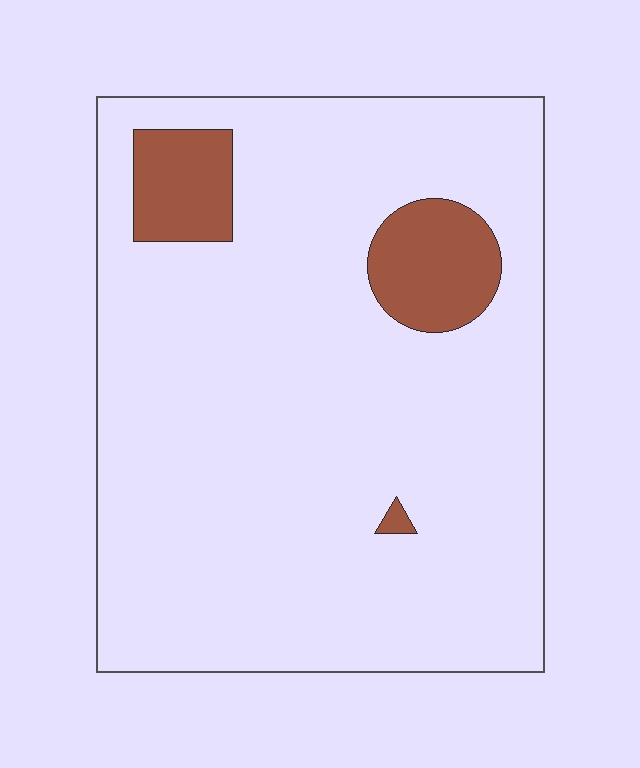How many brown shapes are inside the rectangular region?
3.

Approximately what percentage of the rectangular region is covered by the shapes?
Approximately 10%.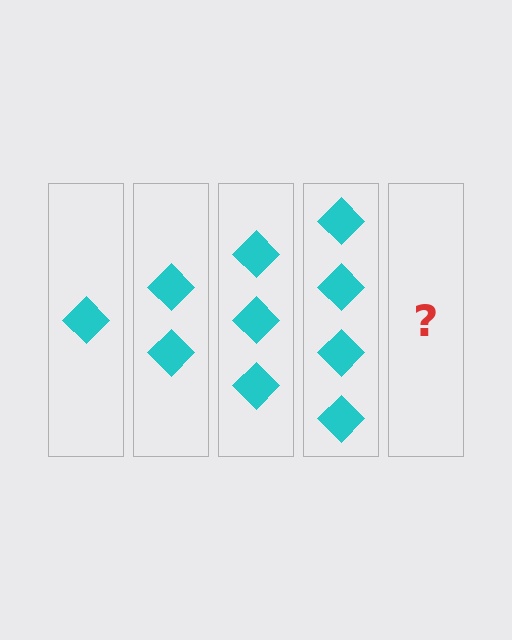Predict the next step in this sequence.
The next step is 5 diamonds.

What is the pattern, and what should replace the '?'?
The pattern is that each step adds one more diamond. The '?' should be 5 diamonds.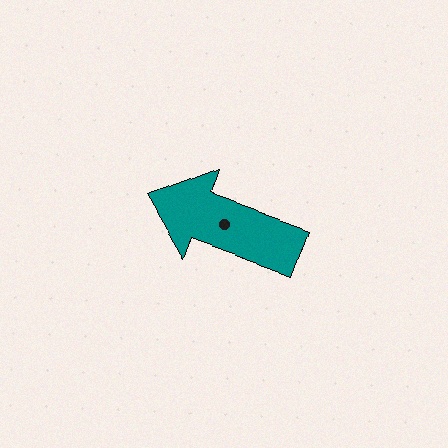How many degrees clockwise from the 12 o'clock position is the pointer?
Approximately 290 degrees.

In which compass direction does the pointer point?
West.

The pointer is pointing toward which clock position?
Roughly 10 o'clock.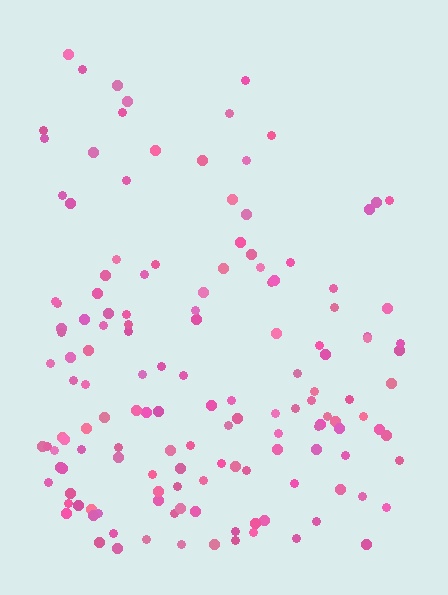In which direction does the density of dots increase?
From top to bottom, with the bottom side densest.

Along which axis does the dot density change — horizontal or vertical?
Vertical.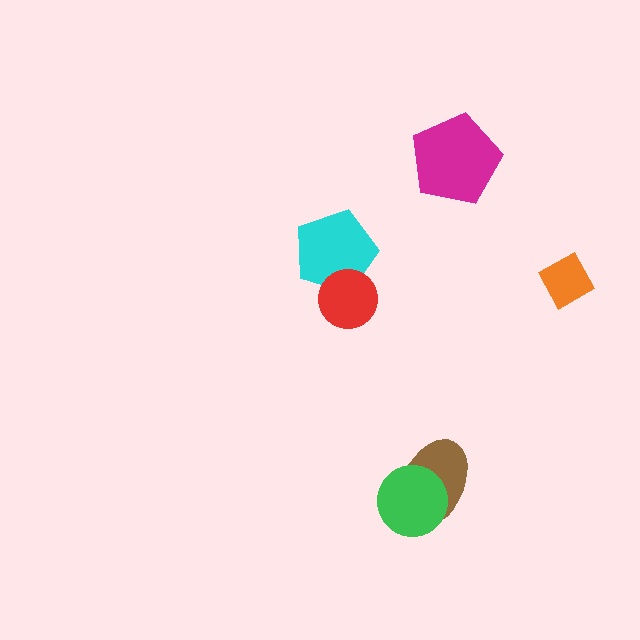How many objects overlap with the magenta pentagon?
0 objects overlap with the magenta pentagon.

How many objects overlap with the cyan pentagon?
1 object overlaps with the cyan pentagon.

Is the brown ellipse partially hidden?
Yes, it is partially covered by another shape.